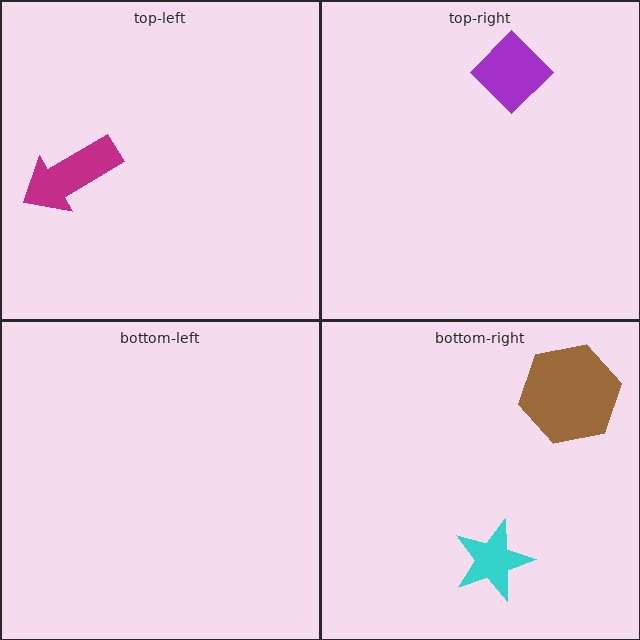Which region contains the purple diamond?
The top-right region.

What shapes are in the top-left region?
The magenta arrow.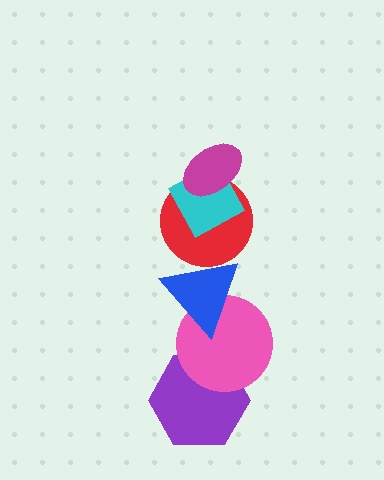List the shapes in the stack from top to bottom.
From top to bottom: the magenta ellipse, the cyan diamond, the red circle, the blue triangle, the pink circle, the purple hexagon.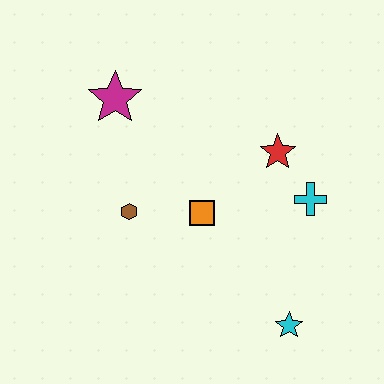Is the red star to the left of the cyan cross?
Yes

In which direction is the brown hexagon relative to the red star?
The brown hexagon is to the left of the red star.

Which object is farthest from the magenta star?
The cyan star is farthest from the magenta star.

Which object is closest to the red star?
The cyan cross is closest to the red star.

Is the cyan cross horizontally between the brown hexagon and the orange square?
No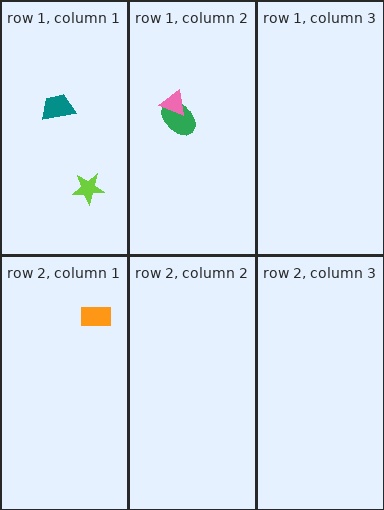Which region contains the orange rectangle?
The row 2, column 1 region.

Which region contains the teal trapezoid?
The row 1, column 1 region.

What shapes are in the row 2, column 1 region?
The orange rectangle.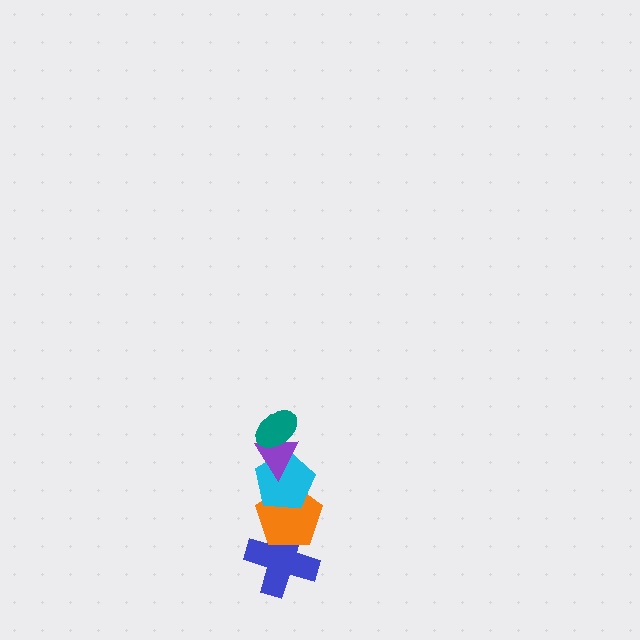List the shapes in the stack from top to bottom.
From top to bottom: the teal ellipse, the purple triangle, the cyan pentagon, the orange pentagon, the blue cross.